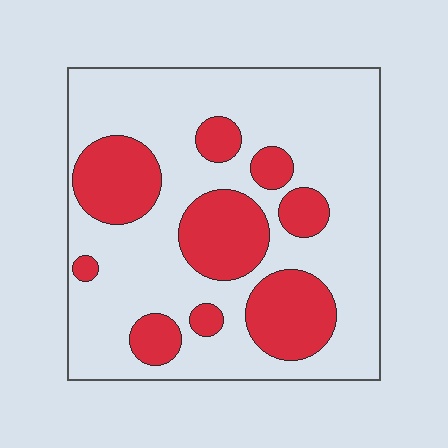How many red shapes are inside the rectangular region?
9.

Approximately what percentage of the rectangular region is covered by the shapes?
Approximately 30%.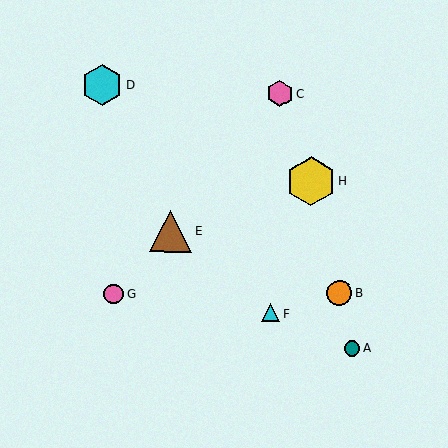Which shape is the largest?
The yellow hexagon (labeled H) is the largest.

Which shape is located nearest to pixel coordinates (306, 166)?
The yellow hexagon (labeled H) at (311, 181) is nearest to that location.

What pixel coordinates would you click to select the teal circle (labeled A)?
Click at (352, 348) to select the teal circle A.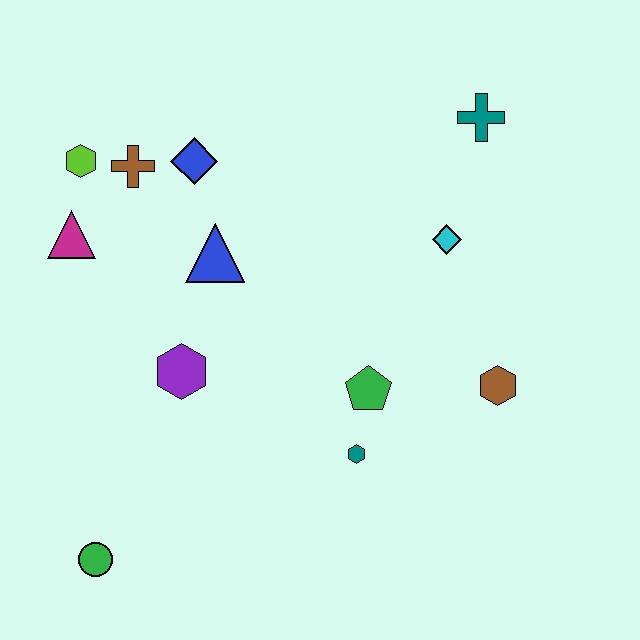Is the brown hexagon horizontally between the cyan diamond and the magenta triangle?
No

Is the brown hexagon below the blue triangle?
Yes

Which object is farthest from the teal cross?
The green circle is farthest from the teal cross.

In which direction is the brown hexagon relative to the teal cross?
The brown hexagon is below the teal cross.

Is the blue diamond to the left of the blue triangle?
Yes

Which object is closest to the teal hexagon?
The green pentagon is closest to the teal hexagon.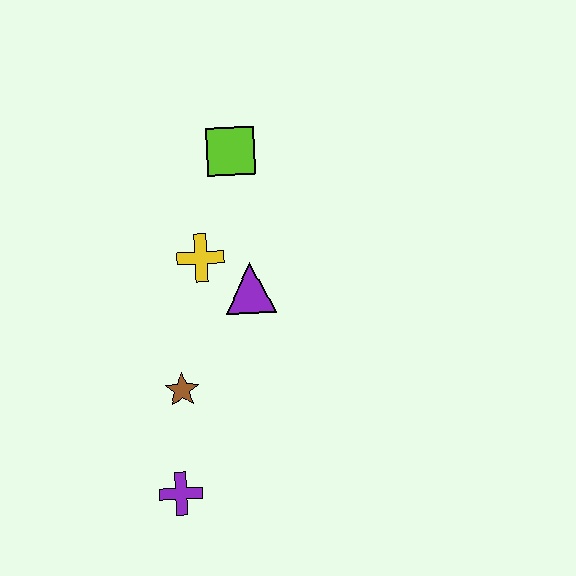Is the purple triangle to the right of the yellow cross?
Yes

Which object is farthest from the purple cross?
The lime square is farthest from the purple cross.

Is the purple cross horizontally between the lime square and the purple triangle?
No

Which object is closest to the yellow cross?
The purple triangle is closest to the yellow cross.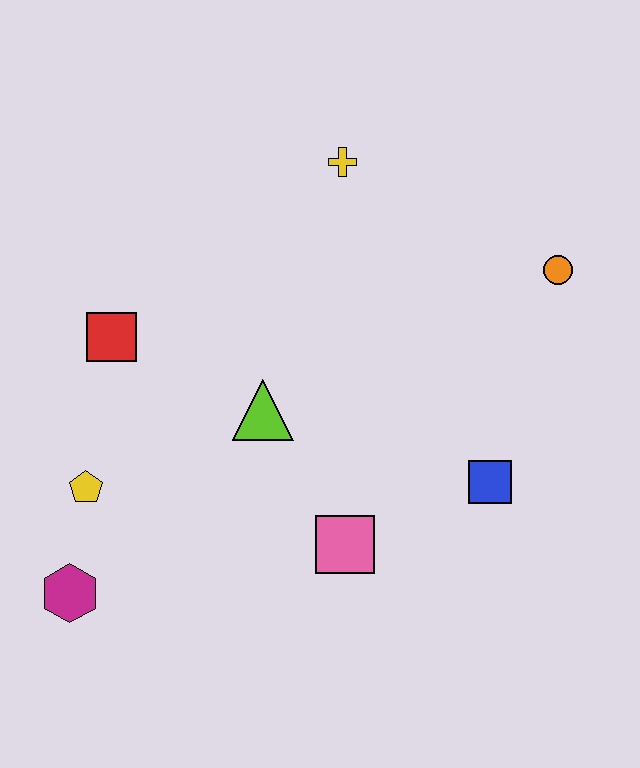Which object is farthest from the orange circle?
The magenta hexagon is farthest from the orange circle.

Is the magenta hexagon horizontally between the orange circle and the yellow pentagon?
No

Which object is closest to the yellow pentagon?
The magenta hexagon is closest to the yellow pentagon.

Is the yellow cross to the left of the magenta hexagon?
No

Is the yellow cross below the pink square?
No